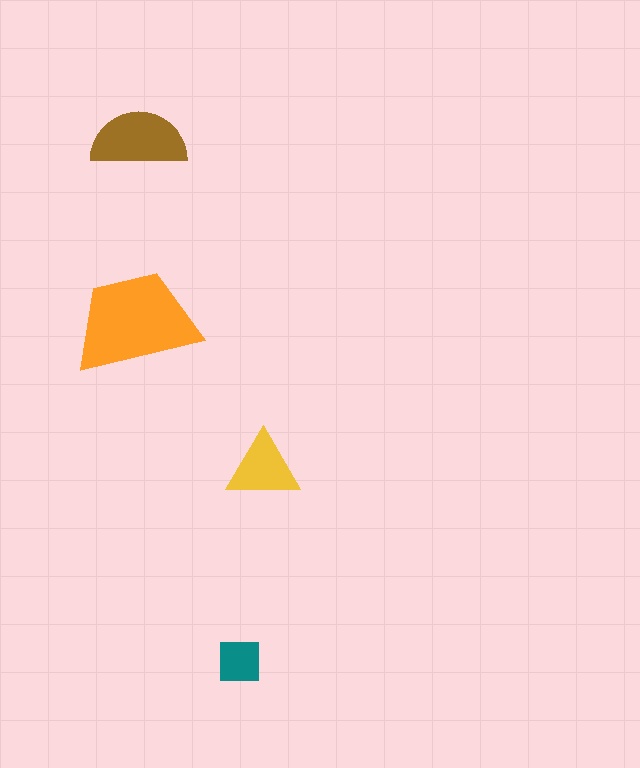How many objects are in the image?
There are 4 objects in the image.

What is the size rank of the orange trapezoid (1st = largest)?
1st.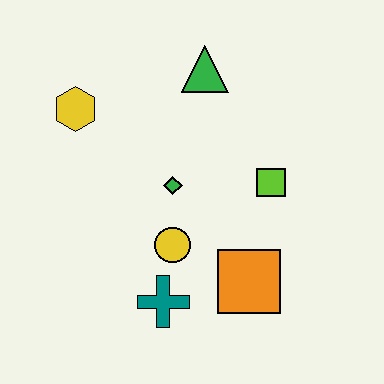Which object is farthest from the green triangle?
The teal cross is farthest from the green triangle.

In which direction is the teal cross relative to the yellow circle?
The teal cross is below the yellow circle.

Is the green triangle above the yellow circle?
Yes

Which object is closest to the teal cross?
The yellow circle is closest to the teal cross.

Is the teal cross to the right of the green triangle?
No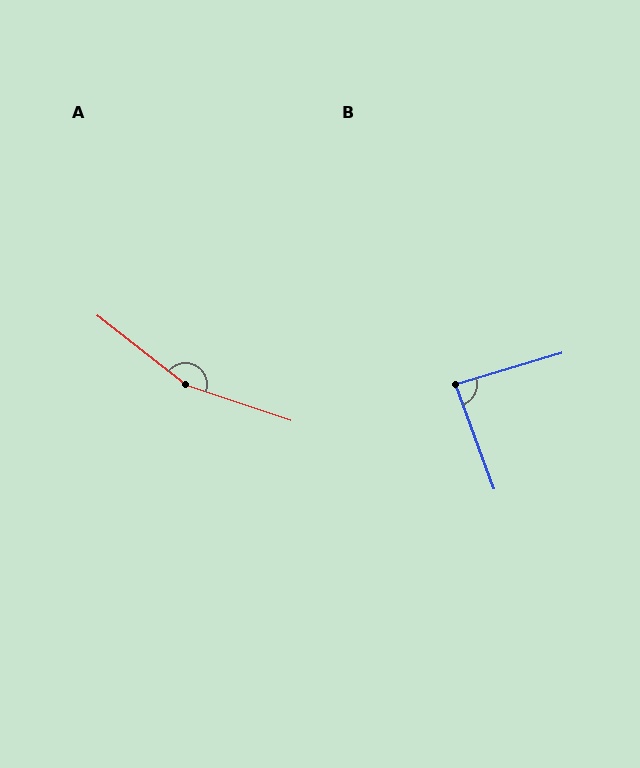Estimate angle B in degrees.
Approximately 86 degrees.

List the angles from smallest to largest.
B (86°), A (160°).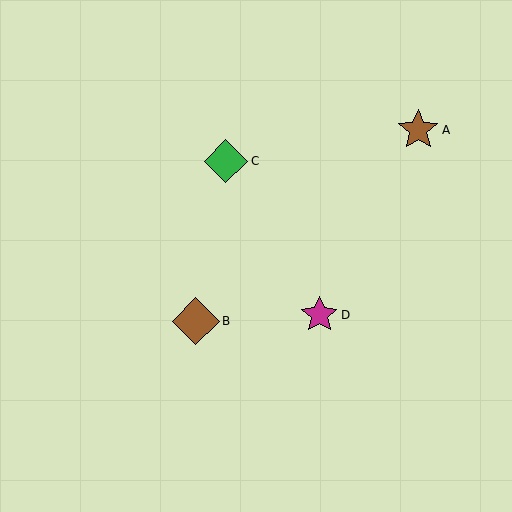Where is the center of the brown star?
The center of the brown star is at (418, 130).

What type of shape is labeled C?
Shape C is a green diamond.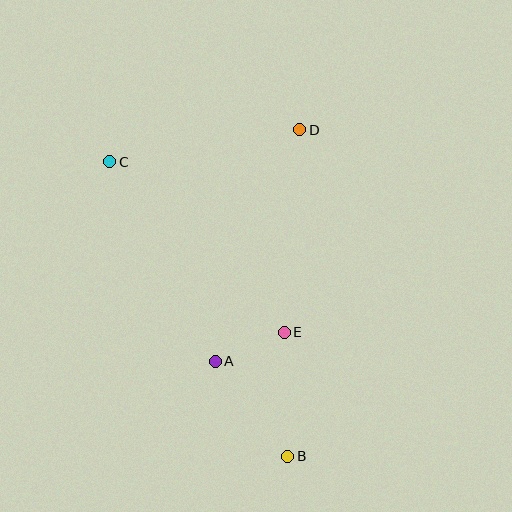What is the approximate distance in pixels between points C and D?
The distance between C and D is approximately 193 pixels.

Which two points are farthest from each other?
Points B and C are farthest from each other.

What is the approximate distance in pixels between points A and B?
The distance between A and B is approximately 119 pixels.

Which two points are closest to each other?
Points A and E are closest to each other.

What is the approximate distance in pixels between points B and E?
The distance between B and E is approximately 125 pixels.